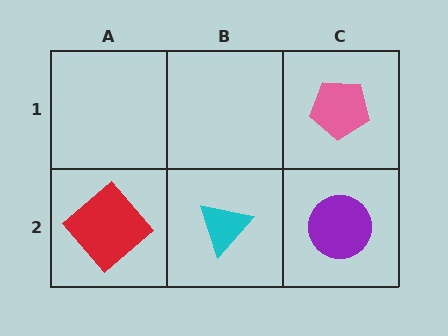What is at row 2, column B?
A cyan triangle.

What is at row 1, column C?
A pink pentagon.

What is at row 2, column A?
A red diamond.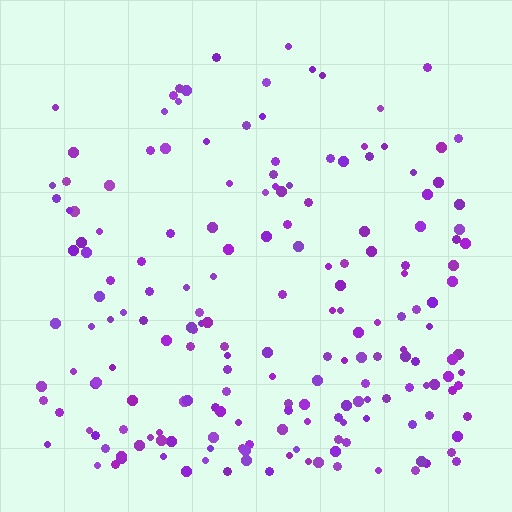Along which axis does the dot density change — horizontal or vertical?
Vertical.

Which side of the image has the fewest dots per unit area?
The top.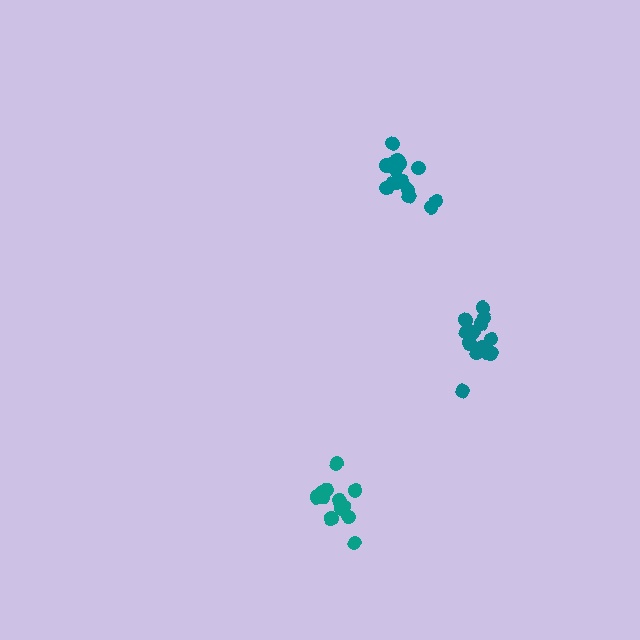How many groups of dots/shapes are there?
There are 3 groups.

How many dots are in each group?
Group 1: 13 dots, Group 2: 14 dots, Group 3: 13 dots (40 total).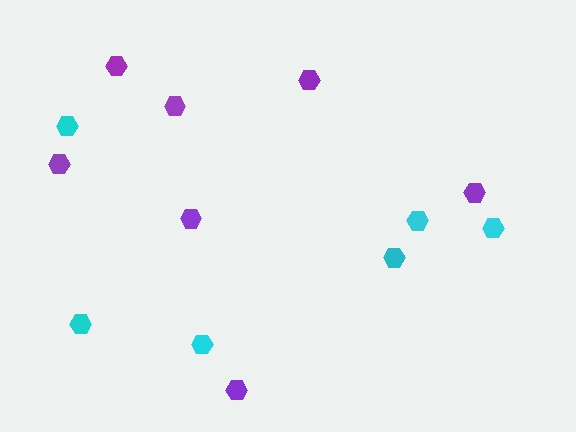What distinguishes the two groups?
There are 2 groups: one group of purple hexagons (7) and one group of cyan hexagons (6).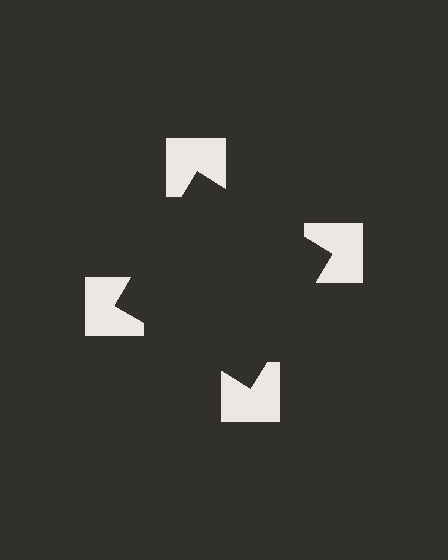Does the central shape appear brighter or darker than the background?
It typically appears slightly darker than the background, even though no actual brightness change is drawn.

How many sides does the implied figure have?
4 sides.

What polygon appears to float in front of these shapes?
An illusory square — its edges are inferred from the aligned wedge cuts in the notched squares, not physically drawn.